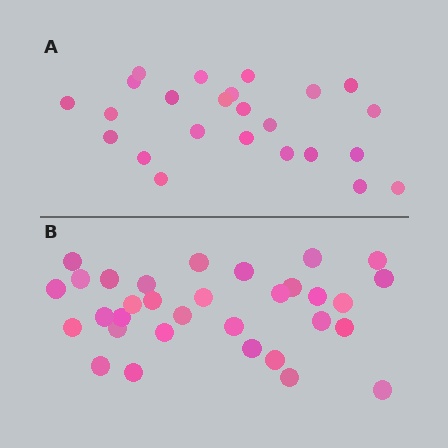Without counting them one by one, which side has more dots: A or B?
Region B (the bottom region) has more dots.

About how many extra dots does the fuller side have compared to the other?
Region B has roughly 8 or so more dots than region A.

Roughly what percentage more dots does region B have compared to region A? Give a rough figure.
About 35% more.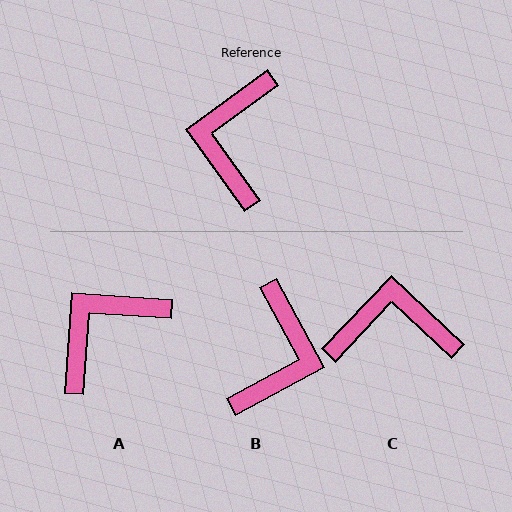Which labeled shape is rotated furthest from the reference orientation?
B, about 172 degrees away.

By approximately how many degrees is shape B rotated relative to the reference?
Approximately 172 degrees counter-clockwise.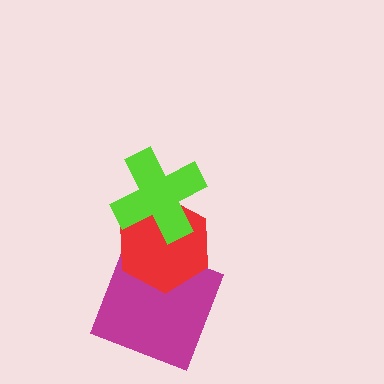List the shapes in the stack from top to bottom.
From top to bottom: the lime cross, the red hexagon, the magenta square.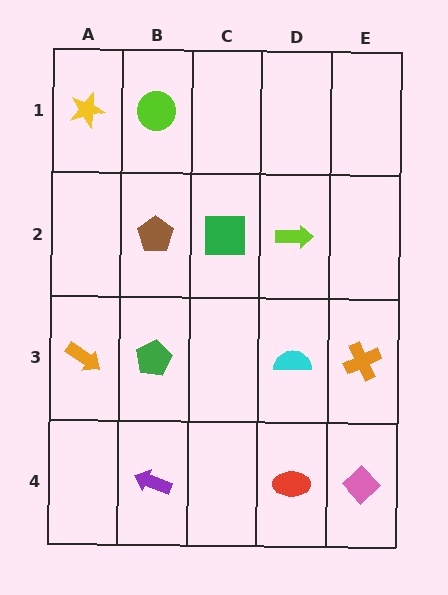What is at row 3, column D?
A cyan semicircle.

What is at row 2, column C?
A green square.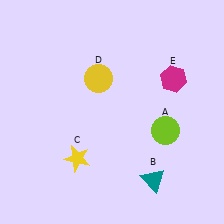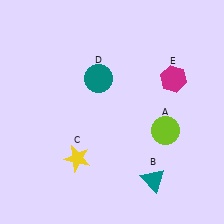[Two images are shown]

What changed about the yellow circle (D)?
In Image 1, D is yellow. In Image 2, it changed to teal.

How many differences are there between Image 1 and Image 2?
There is 1 difference between the two images.